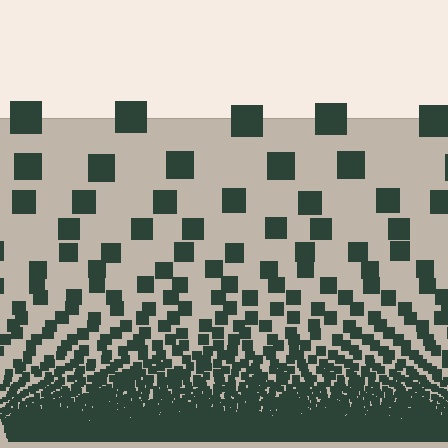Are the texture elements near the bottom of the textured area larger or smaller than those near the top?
Smaller. The gradient is inverted — elements near the bottom are smaller and denser.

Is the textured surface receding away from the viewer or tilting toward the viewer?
The surface appears to tilt toward the viewer. Texture elements get larger and sparser toward the top.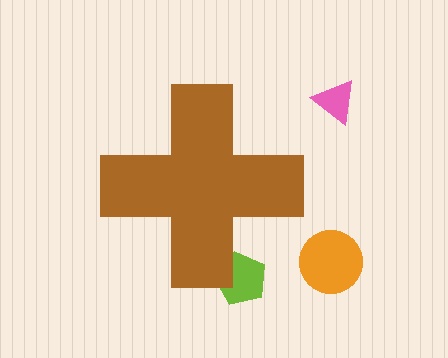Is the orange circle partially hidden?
No, the orange circle is fully visible.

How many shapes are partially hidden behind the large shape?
1 shape is partially hidden.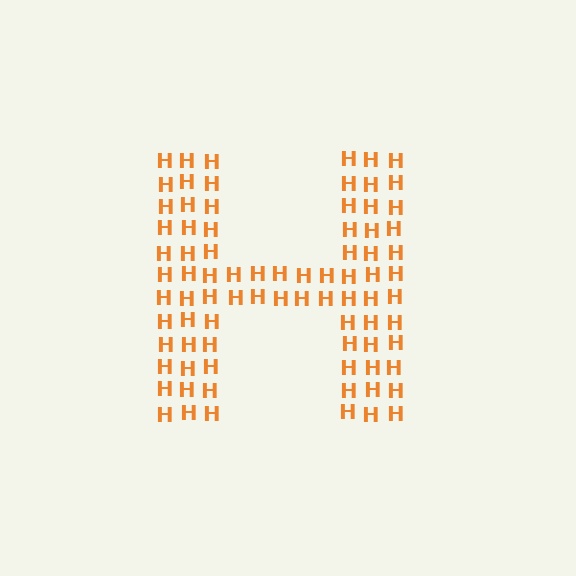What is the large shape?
The large shape is the letter H.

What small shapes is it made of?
It is made of small letter H's.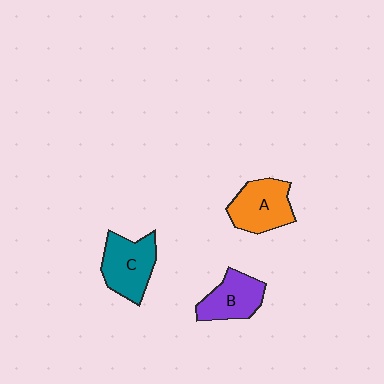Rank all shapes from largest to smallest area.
From largest to smallest: C (teal), A (orange), B (purple).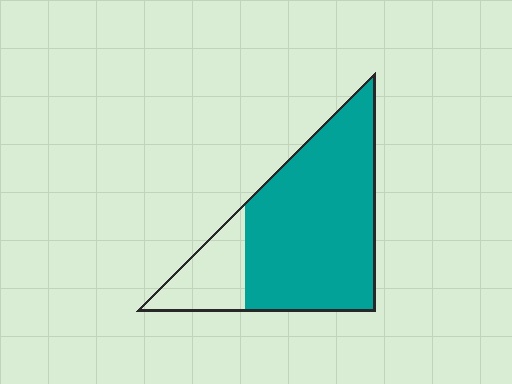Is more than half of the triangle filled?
Yes.